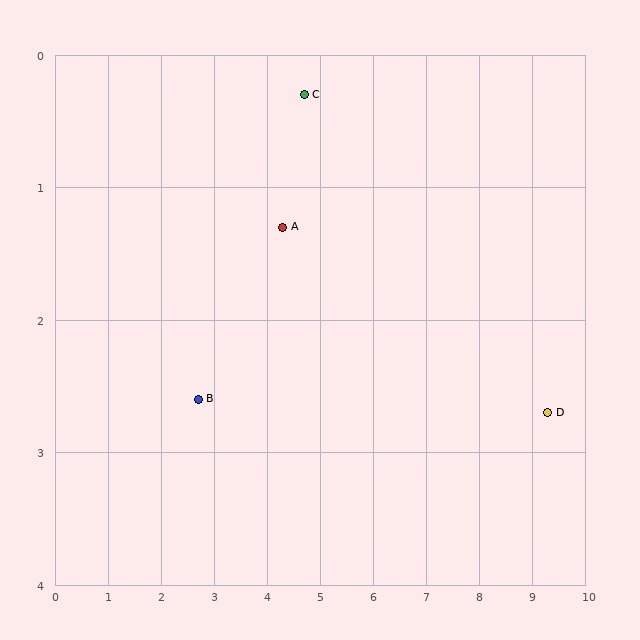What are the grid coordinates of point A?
Point A is at approximately (4.3, 1.3).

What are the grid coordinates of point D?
Point D is at approximately (9.3, 2.7).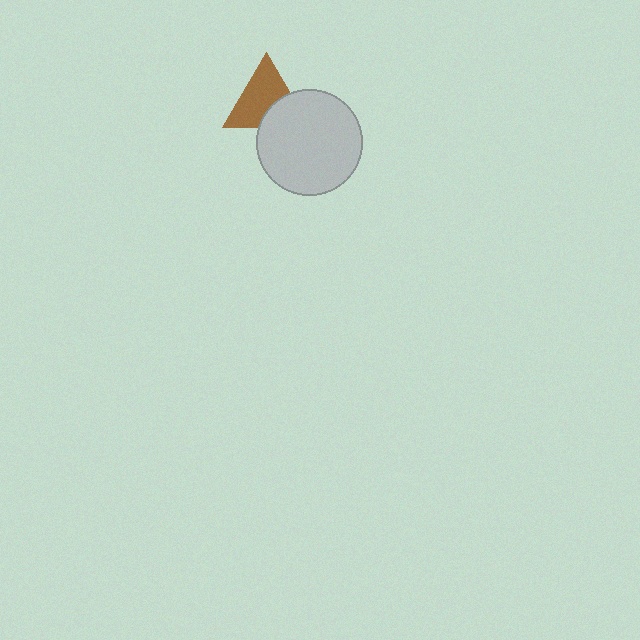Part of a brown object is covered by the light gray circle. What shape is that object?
It is a triangle.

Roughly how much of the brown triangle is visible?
Most of it is visible (roughly 67%).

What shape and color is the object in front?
The object in front is a light gray circle.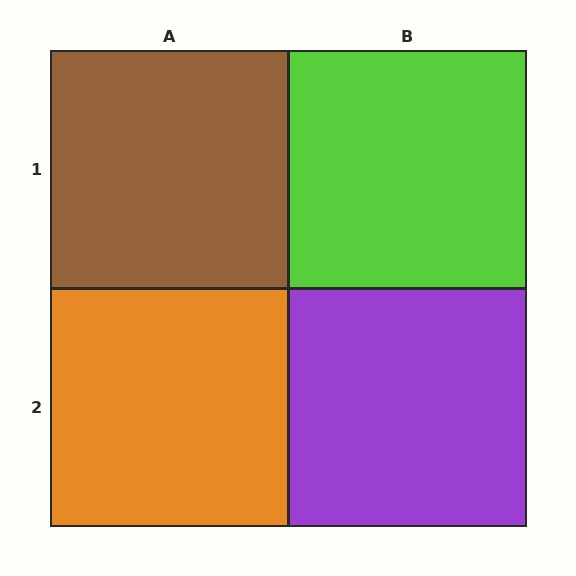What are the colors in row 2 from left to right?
Orange, purple.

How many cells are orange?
1 cell is orange.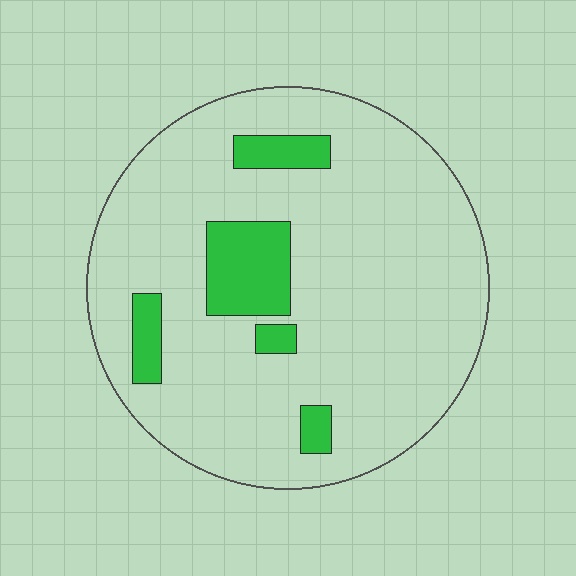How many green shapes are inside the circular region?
5.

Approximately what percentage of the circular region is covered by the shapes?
Approximately 15%.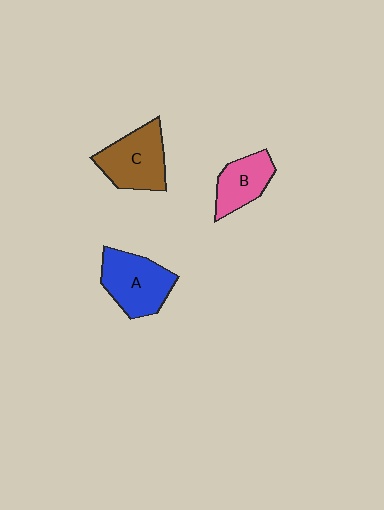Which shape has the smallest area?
Shape B (pink).